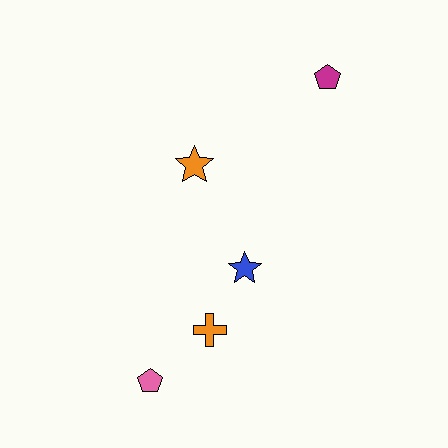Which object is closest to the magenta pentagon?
The orange star is closest to the magenta pentagon.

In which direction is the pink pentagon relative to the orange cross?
The pink pentagon is to the left of the orange cross.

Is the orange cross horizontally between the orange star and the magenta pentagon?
Yes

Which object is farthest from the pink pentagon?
The magenta pentagon is farthest from the pink pentagon.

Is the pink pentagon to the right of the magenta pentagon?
No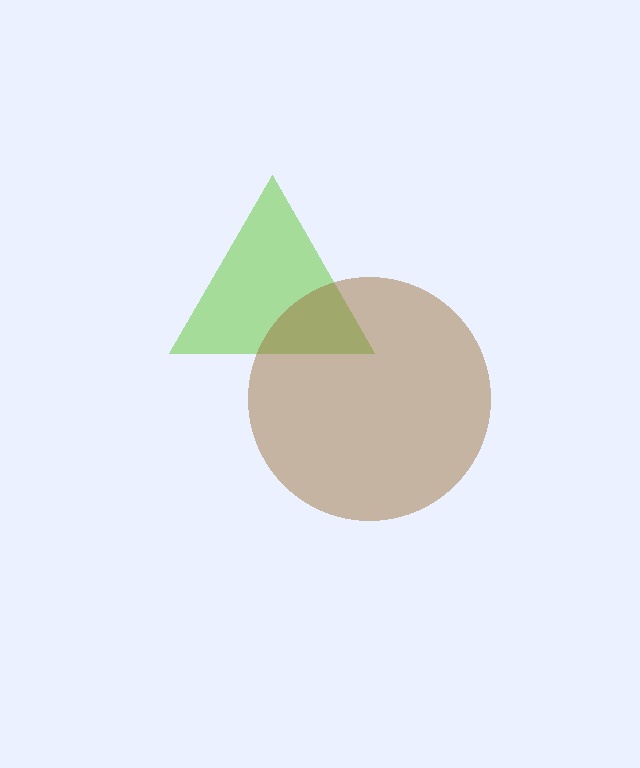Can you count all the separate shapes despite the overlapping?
Yes, there are 2 separate shapes.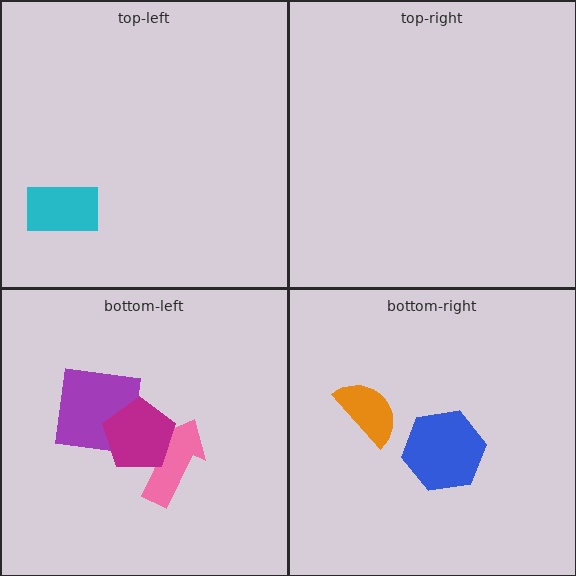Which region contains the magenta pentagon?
The bottom-left region.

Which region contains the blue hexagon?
The bottom-right region.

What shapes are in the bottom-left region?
The pink arrow, the purple square, the magenta pentagon.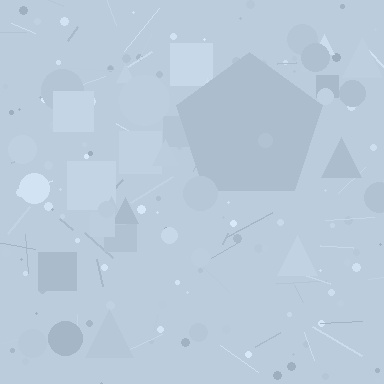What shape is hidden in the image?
A pentagon is hidden in the image.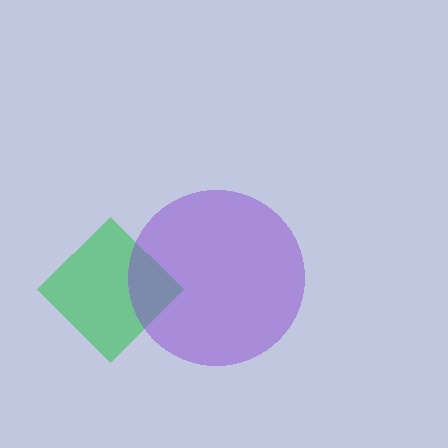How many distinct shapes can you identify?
There are 2 distinct shapes: a green diamond, a purple circle.